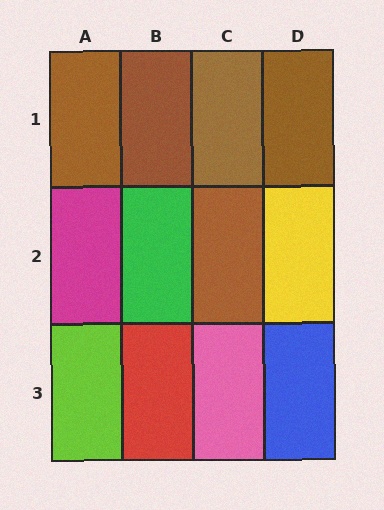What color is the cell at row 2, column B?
Green.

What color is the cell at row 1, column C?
Brown.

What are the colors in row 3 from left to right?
Lime, red, pink, blue.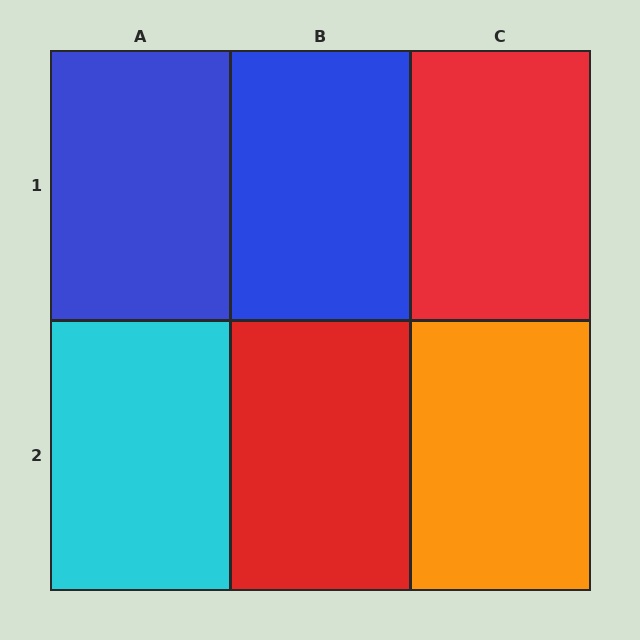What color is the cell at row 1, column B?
Blue.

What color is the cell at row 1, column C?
Red.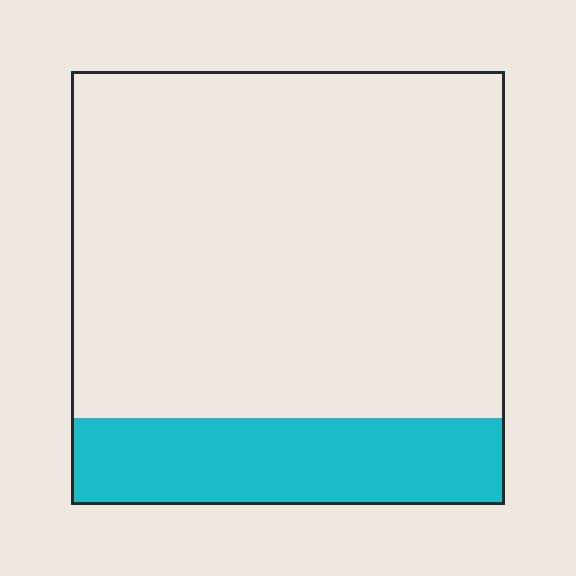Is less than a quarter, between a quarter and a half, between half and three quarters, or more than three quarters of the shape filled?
Less than a quarter.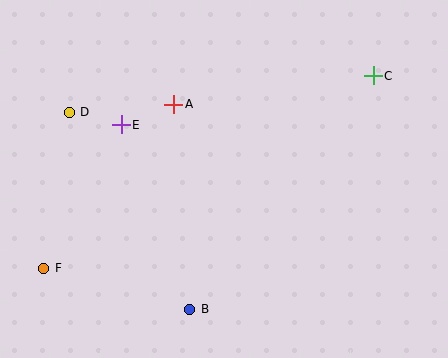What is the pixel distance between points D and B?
The distance between D and B is 231 pixels.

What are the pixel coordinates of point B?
Point B is at (190, 309).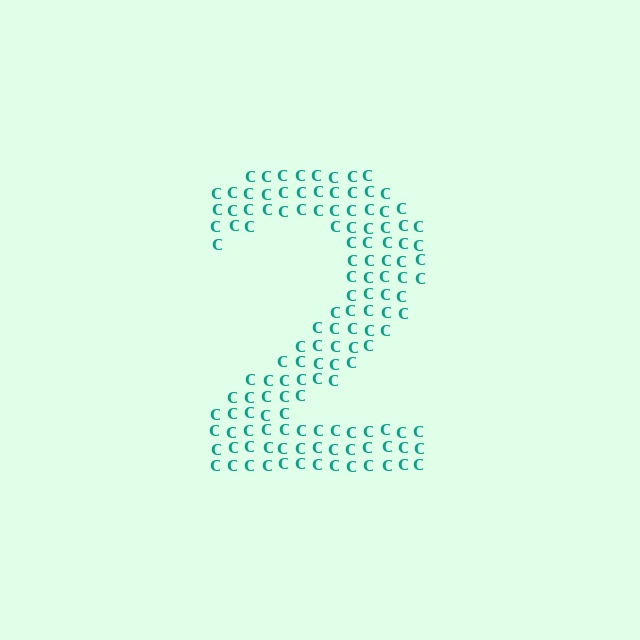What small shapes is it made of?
It is made of small letter C's.